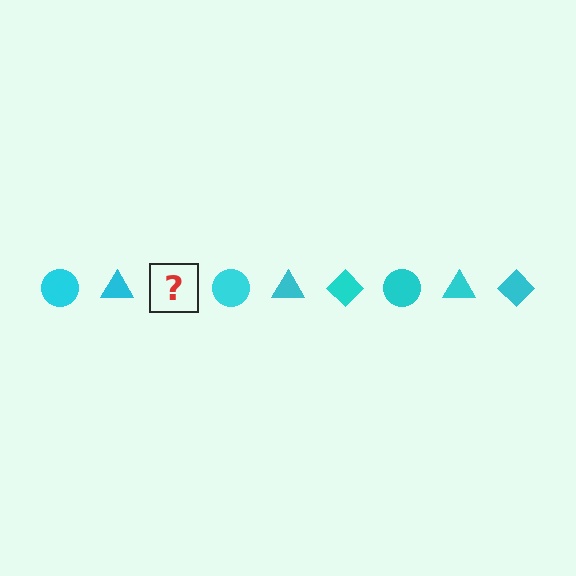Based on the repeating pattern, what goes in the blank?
The blank should be a cyan diamond.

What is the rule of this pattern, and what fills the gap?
The rule is that the pattern cycles through circle, triangle, diamond shapes in cyan. The gap should be filled with a cyan diamond.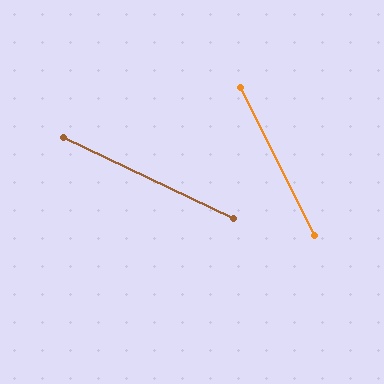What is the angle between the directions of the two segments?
Approximately 38 degrees.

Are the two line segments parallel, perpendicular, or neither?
Neither parallel nor perpendicular — they differ by about 38°.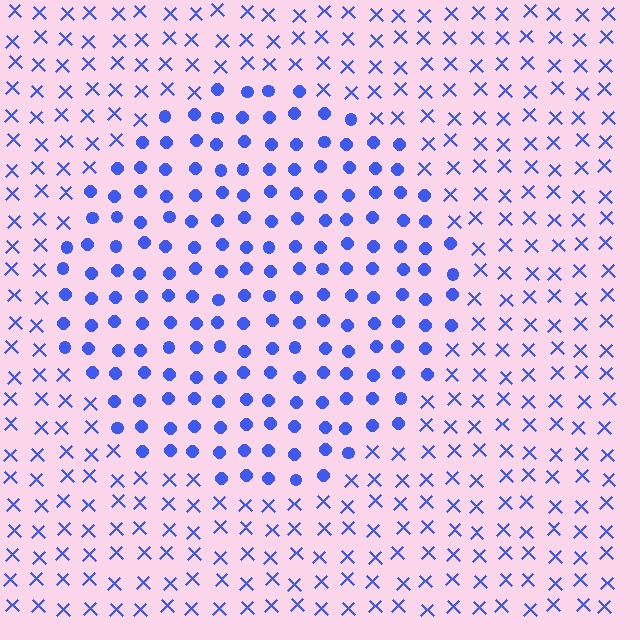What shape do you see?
I see a circle.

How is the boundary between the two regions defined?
The boundary is defined by a change in element shape: circles inside vs. X marks outside. All elements share the same color and spacing.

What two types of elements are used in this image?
The image uses circles inside the circle region and X marks outside it.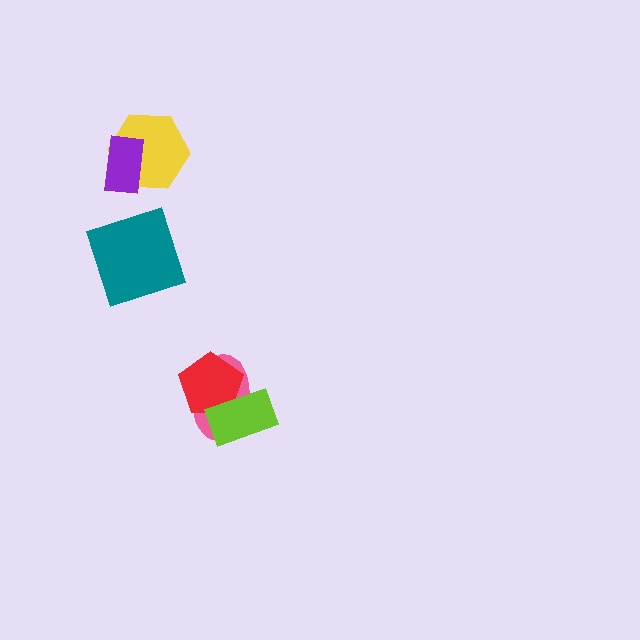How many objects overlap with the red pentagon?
2 objects overlap with the red pentagon.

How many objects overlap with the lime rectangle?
2 objects overlap with the lime rectangle.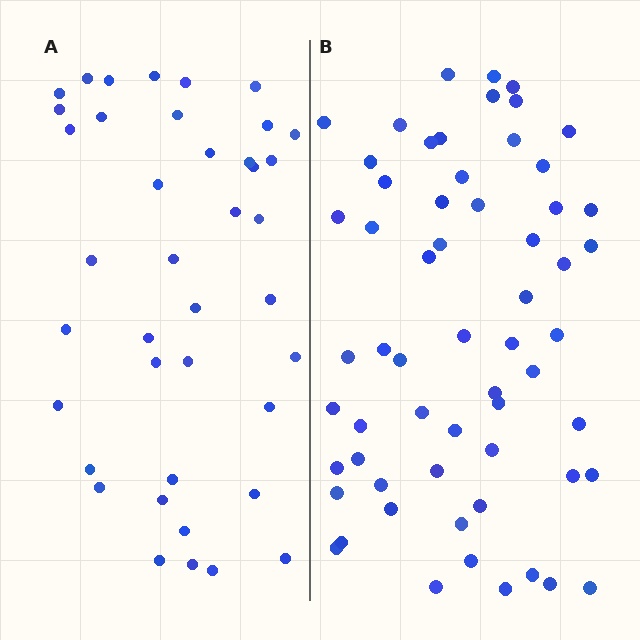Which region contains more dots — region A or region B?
Region B (the right region) has more dots.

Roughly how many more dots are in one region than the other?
Region B has approximately 20 more dots than region A.